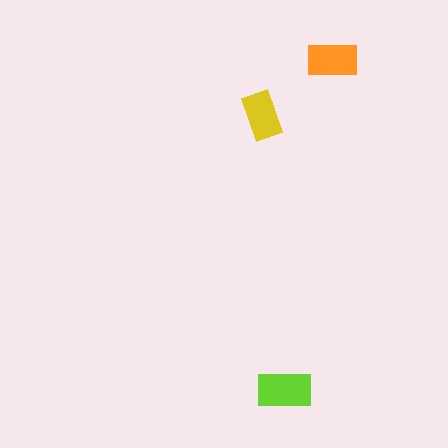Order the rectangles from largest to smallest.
the lime one, the orange one, the yellow one.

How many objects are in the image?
There are 3 objects in the image.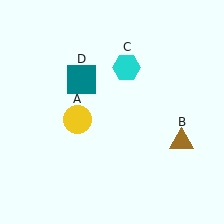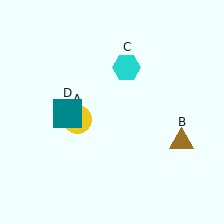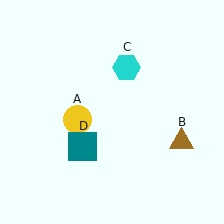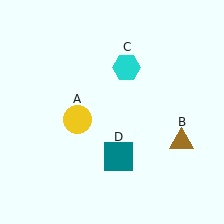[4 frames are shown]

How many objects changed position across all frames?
1 object changed position: teal square (object D).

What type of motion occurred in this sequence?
The teal square (object D) rotated counterclockwise around the center of the scene.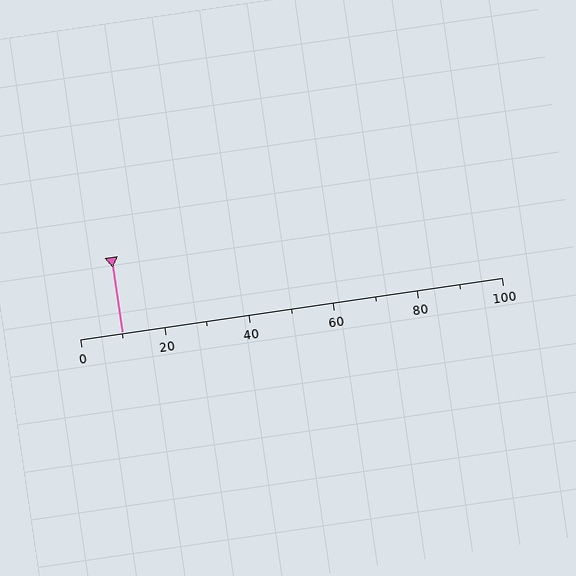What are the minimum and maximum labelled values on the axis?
The axis runs from 0 to 100.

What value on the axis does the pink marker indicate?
The marker indicates approximately 10.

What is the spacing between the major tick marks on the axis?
The major ticks are spaced 20 apart.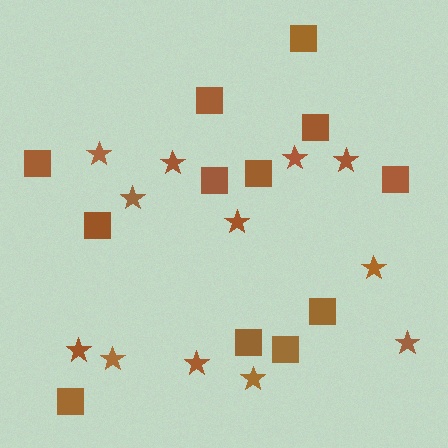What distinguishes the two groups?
There are 2 groups: one group of squares (12) and one group of stars (12).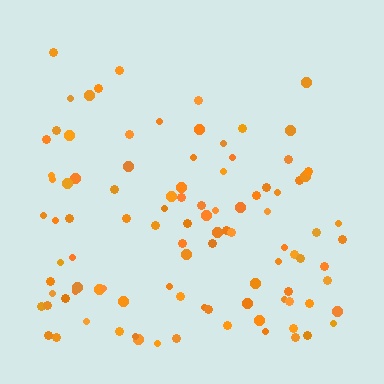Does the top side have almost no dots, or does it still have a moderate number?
Still a moderate number, just noticeably fewer than the bottom.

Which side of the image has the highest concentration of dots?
The bottom.